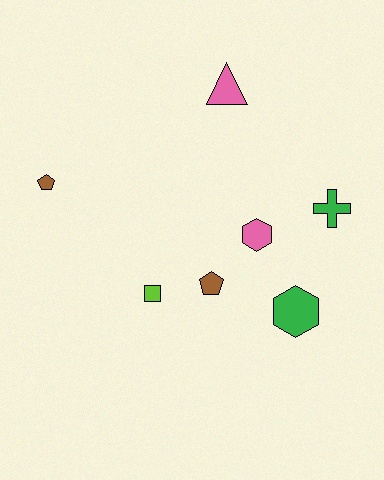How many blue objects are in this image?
There are no blue objects.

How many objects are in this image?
There are 7 objects.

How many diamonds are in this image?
There are no diamonds.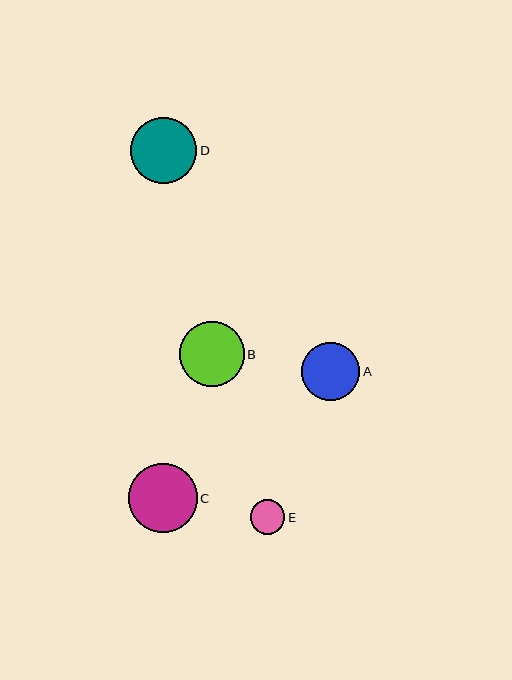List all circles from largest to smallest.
From largest to smallest: C, D, B, A, E.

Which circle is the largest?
Circle C is the largest with a size of approximately 68 pixels.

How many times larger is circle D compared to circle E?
Circle D is approximately 1.9 times the size of circle E.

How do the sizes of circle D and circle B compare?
Circle D and circle B are approximately the same size.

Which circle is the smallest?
Circle E is the smallest with a size of approximately 35 pixels.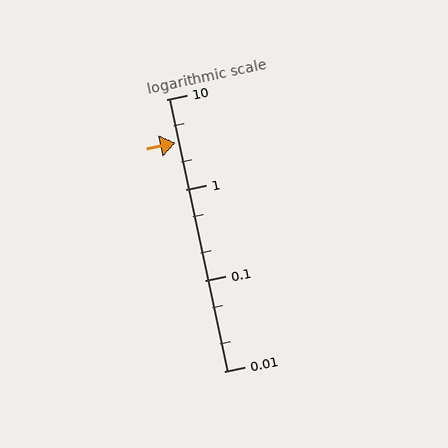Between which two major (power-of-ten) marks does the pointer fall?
The pointer is between 1 and 10.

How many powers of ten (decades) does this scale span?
The scale spans 3 decades, from 0.01 to 10.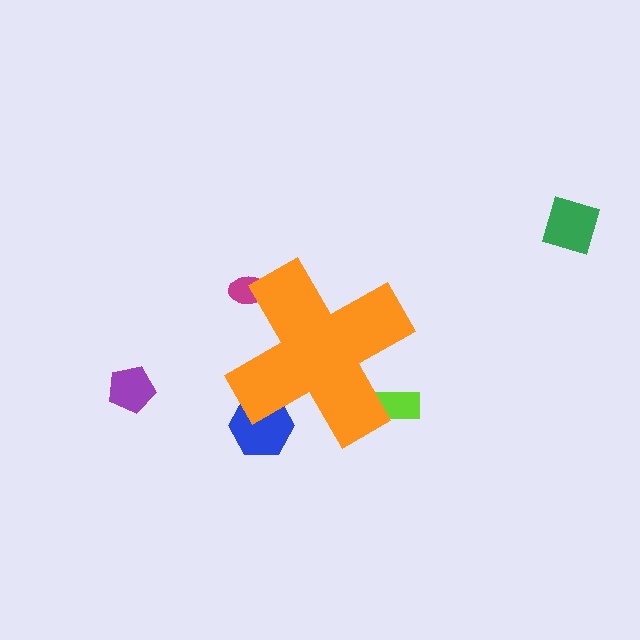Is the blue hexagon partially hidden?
Yes, the blue hexagon is partially hidden behind the orange cross.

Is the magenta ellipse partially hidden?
Yes, the magenta ellipse is partially hidden behind the orange cross.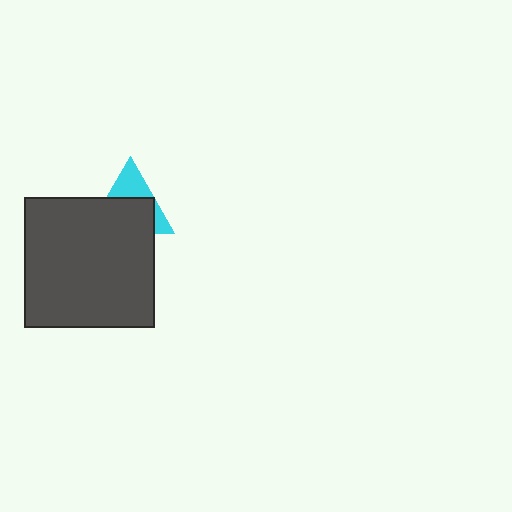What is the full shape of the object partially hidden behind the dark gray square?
The partially hidden object is a cyan triangle.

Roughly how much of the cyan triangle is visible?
A small part of it is visible (roughly 38%).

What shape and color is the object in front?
The object in front is a dark gray square.